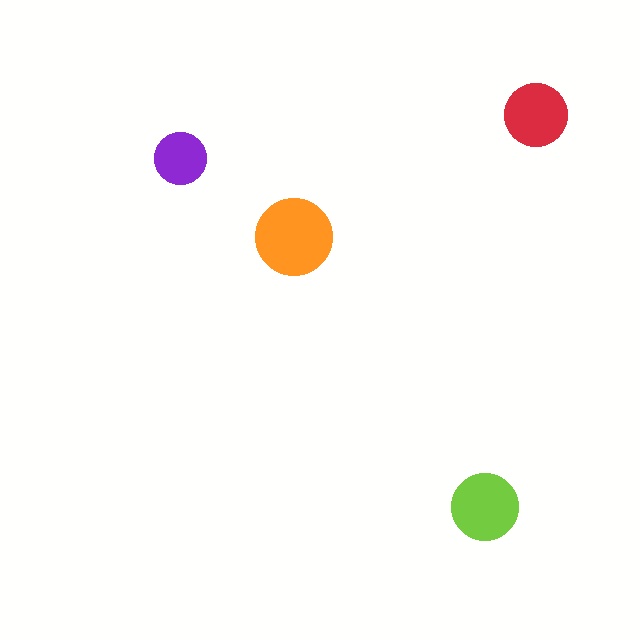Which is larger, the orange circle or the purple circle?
The orange one.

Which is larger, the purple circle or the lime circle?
The lime one.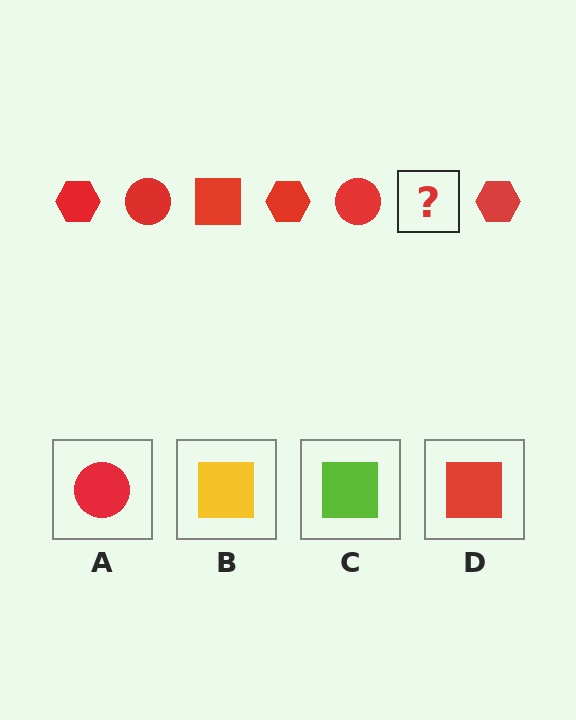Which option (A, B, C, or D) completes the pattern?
D.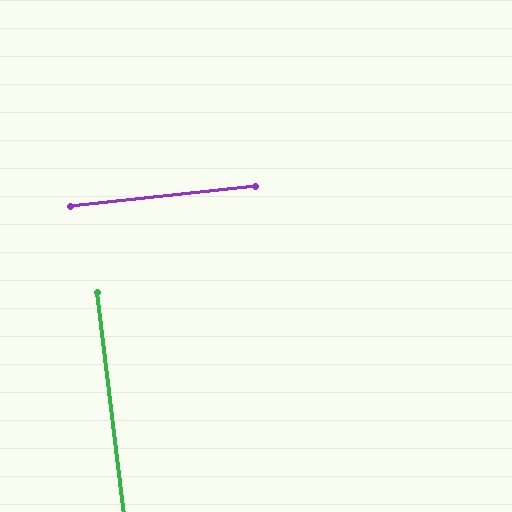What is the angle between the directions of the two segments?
Approximately 89 degrees.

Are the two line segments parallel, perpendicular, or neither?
Perpendicular — they meet at approximately 89°.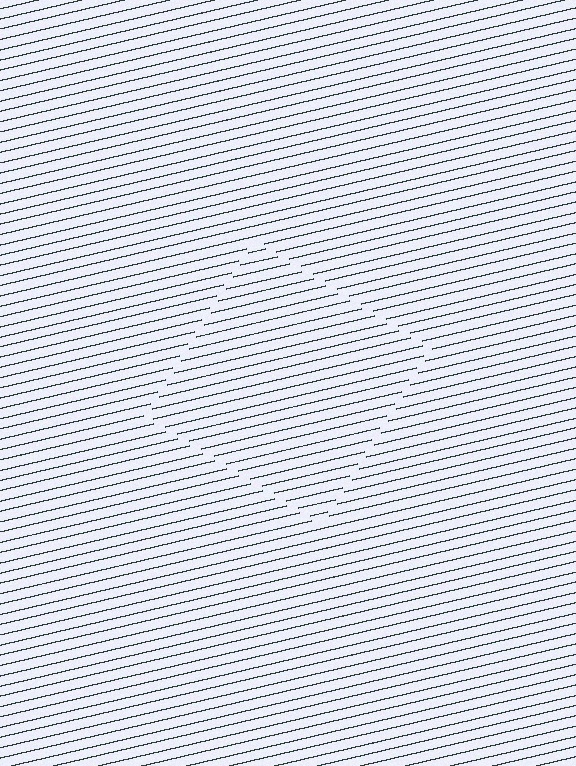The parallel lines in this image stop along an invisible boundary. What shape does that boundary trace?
An illusory square. The interior of the shape contains the same grating, shifted by half a period — the contour is defined by the phase discontinuity where line-ends from the inner and outer gratings abut.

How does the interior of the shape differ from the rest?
The interior of the shape contains the same grating, shifted by half a period — the contour is defined by the phase discontinuity where line-ends from the inner and outer gratings abut.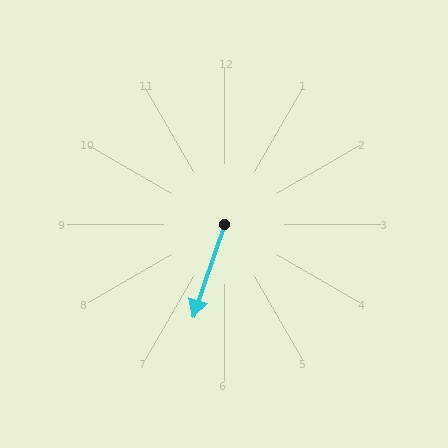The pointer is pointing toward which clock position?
Roughly 7 o'clock.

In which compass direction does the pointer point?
South.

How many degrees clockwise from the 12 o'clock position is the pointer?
Approximately 199 degrees.